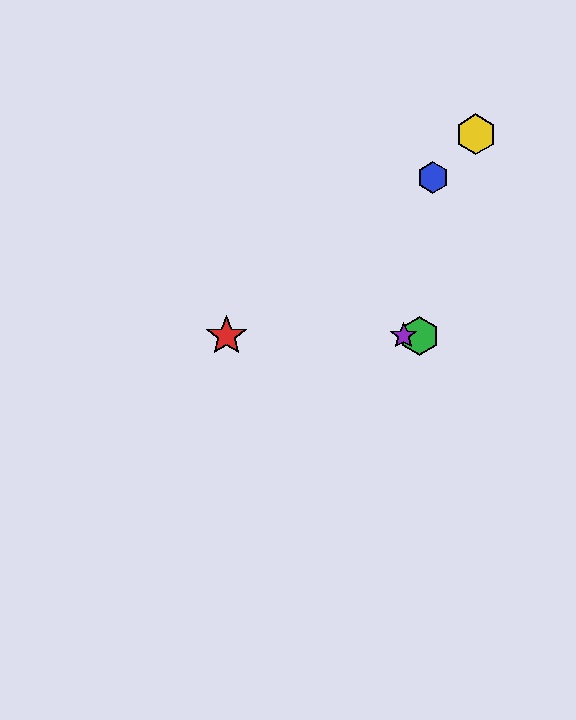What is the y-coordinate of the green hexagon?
The green hexagon is at y≈336.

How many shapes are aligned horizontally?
3 shapes (the red star, the green hexagon, the purple star) are aligned horizontally.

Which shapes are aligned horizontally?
The red star, the green hexagon, the purple star are aligned horizontally.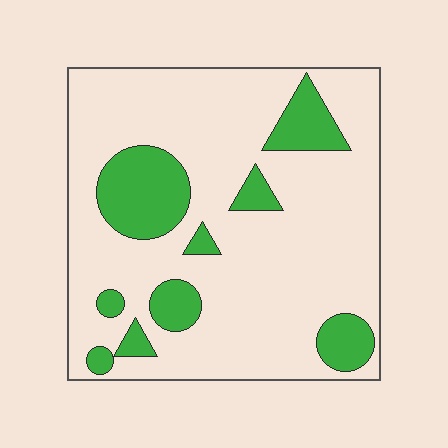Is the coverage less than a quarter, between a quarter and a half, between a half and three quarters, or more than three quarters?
Less than a quarter.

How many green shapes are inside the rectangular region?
9.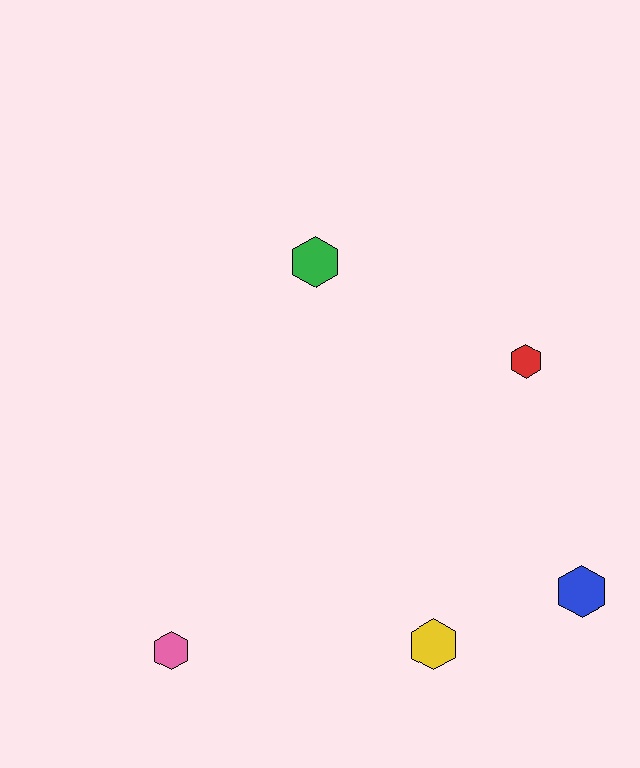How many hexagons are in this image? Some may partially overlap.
There are 5 hexagons.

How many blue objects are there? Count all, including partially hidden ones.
There is 1 blue object.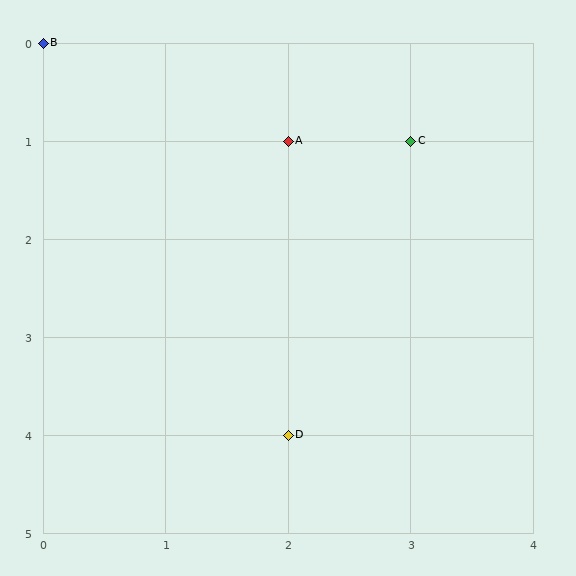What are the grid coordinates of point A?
Point A is at grid coordinates (2, 1).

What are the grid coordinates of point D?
Point D is at grid coordinates (2, 4).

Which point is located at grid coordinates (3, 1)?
Point C is at (3, 1).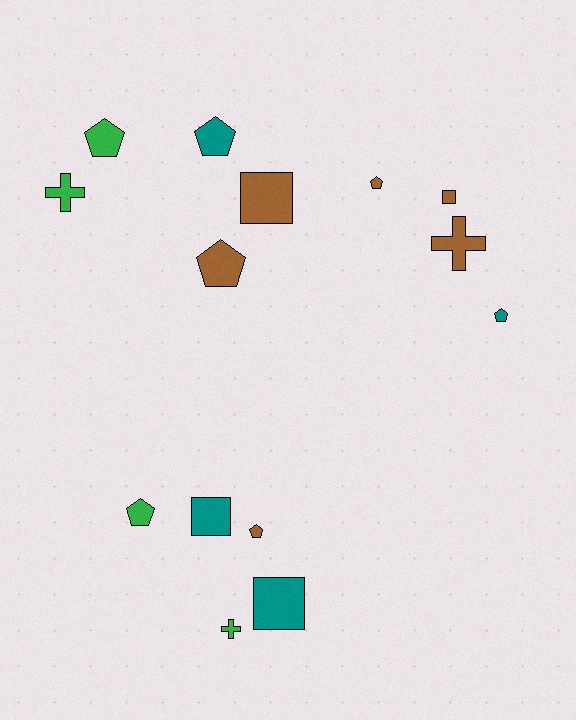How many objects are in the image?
There are 14 objects.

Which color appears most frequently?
Brown, with 6 objects.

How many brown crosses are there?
There is 1 brown cross.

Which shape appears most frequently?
Pentagon, with 7 objects.